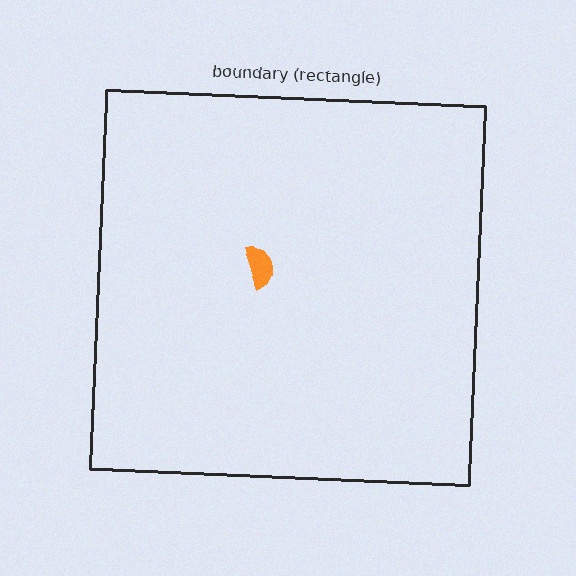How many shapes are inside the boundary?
1 inside, 0 outside.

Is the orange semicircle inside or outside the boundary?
Inside.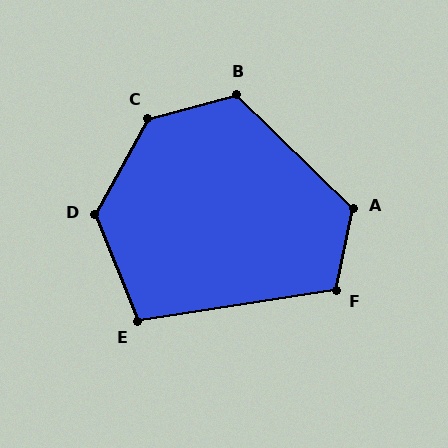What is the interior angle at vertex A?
Approximately 122 degrees (obtuse).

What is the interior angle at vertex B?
Approximately 121 degrees (obtuse).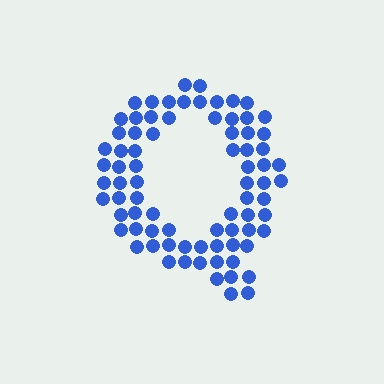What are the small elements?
The small elements are circles.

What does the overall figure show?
The overall figure shows the letter Q.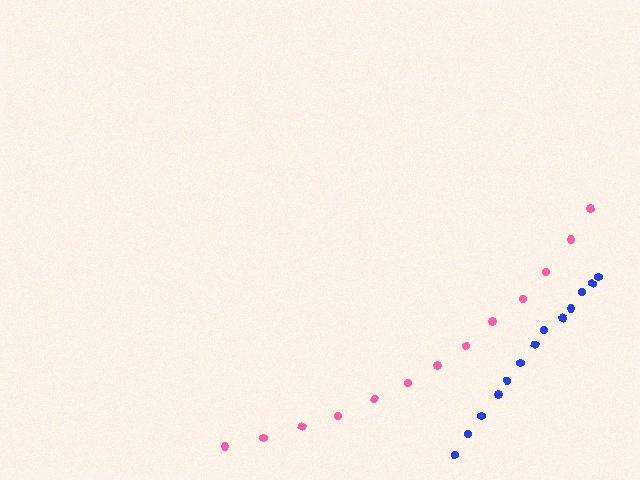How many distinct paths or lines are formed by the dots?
There are 2 distinct paths.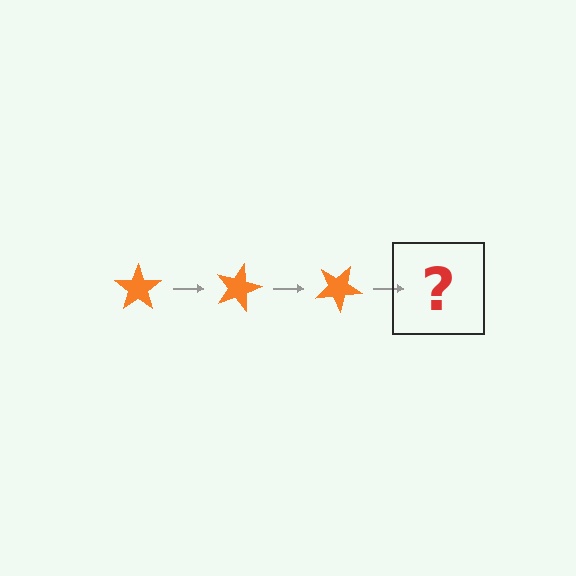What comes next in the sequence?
The next element should be an orange star rotated 45 degrees.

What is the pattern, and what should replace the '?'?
The pattern is that the star rotates 15 degrees each step. The '?' should be an orange star rotated 45 degrees.